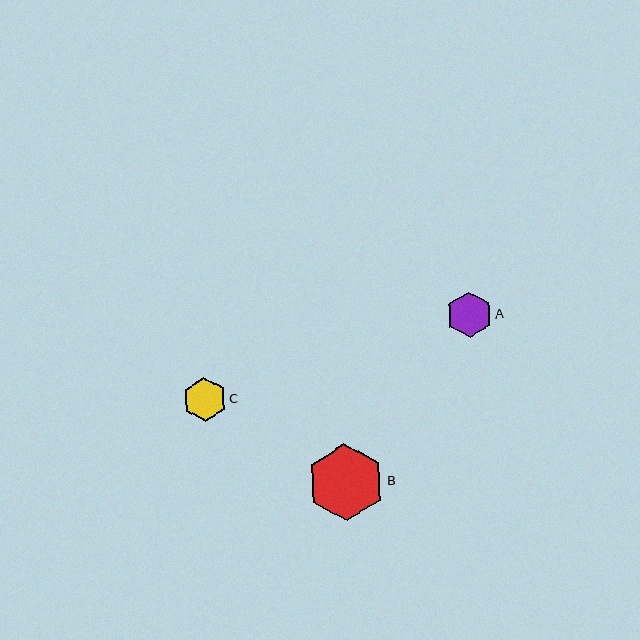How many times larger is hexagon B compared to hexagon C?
Hexagon B is approximately 1.8 times the size of hexagon C.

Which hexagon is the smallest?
Hexagon C is the smallest with a size of approximately 43 pixels.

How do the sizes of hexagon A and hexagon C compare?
Hexagon A and hexagon C are approximately the same size.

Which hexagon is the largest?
Hexagon B is the largest with a size of approximately 77 pixels.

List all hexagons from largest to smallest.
From largest to smallest: B, A, C.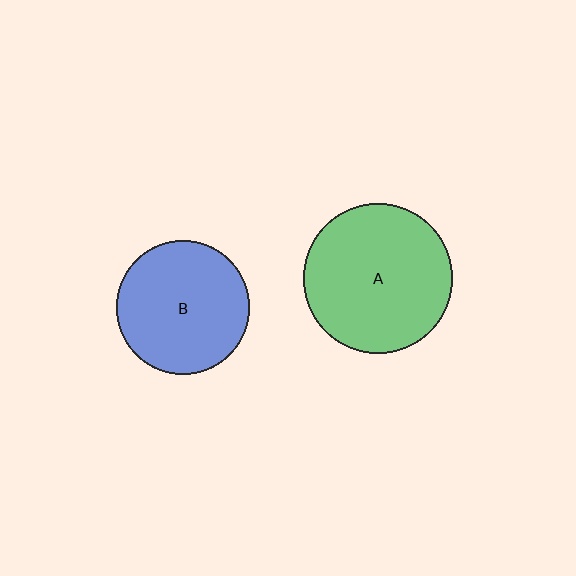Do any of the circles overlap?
No, none of the circles overlap.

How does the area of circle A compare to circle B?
Approximately 1.3 times.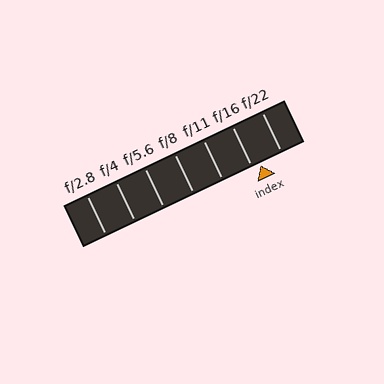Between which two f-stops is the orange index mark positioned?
The index mark is between f/16 and f/22.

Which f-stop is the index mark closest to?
The index mark is closest to f/16.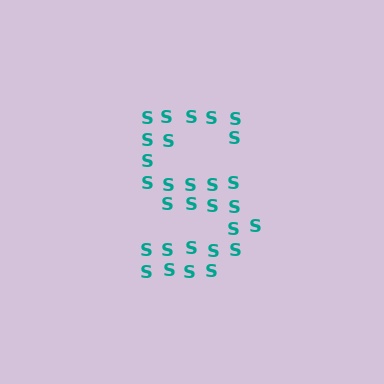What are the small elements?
The small elements are letter S's.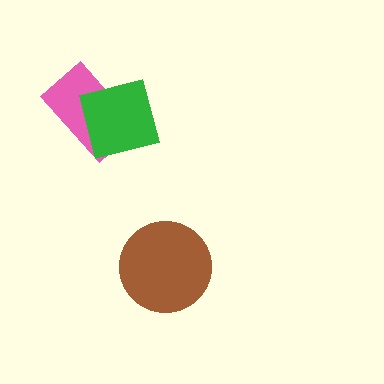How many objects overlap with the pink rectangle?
1 object overlaps with the pink rectangle.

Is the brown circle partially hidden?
No, no other shape covers it.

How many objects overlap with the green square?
1 object overlaps with the green square.